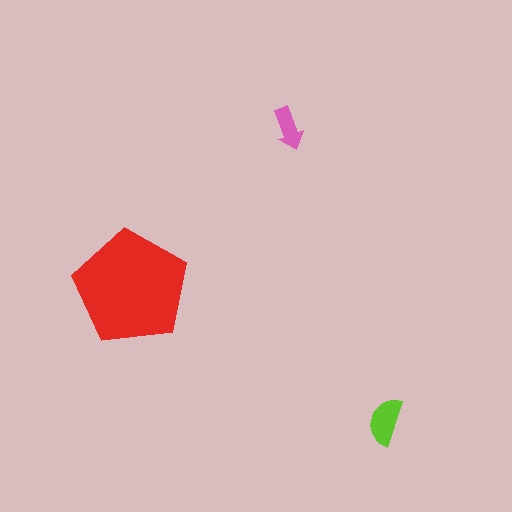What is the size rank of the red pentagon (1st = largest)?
1st.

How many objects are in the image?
There are 3 objects in the image.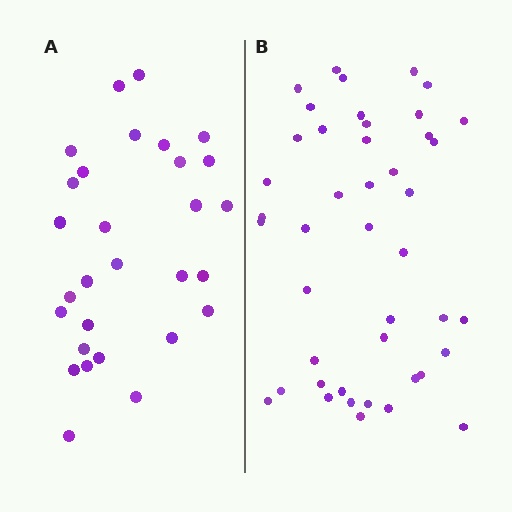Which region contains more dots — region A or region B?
Region B (the right region) has more dots.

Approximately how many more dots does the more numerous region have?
Region B has approximately 15 more dots than region A.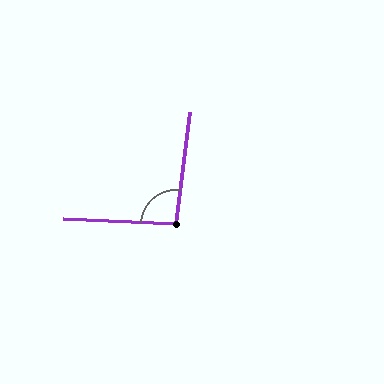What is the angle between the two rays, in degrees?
Approximately 95 degrees.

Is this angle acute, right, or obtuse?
It is approximately a right angle.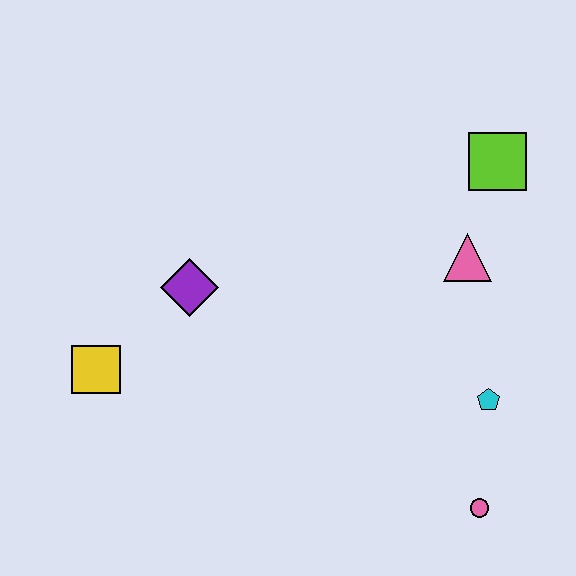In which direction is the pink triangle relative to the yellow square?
The pink triangle is to the right of the yellow square.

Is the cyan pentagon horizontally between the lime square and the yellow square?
Yes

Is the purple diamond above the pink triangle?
No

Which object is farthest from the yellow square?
The lime square is farthest from the yellow square.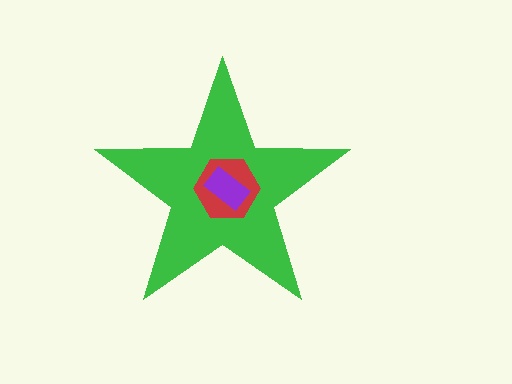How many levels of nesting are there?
3.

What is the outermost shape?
The green star.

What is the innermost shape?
The purple rectangle.